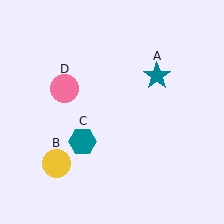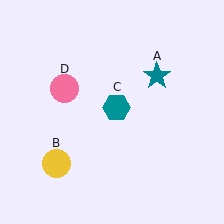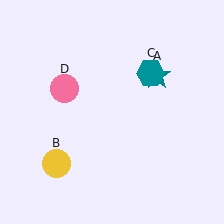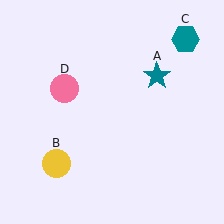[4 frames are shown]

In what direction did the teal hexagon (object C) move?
The teal hexagon (object C) moved up and to the right.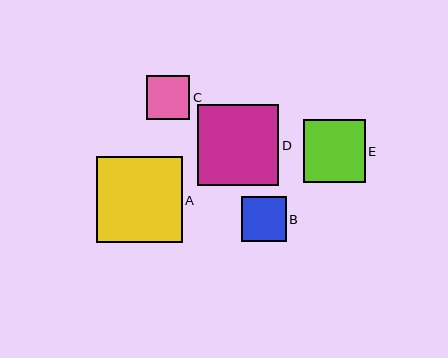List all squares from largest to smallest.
From largest to smallest: A, D, E, B, C.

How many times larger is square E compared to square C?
Square E is approximately 1.4 times the size of square C.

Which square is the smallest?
Square C is the smallest with a size of approximately 44 pixels.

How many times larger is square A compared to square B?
Square A is approximately 1.9 times the size of square B.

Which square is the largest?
Square A is the largest with a size of approximately 86 pixels.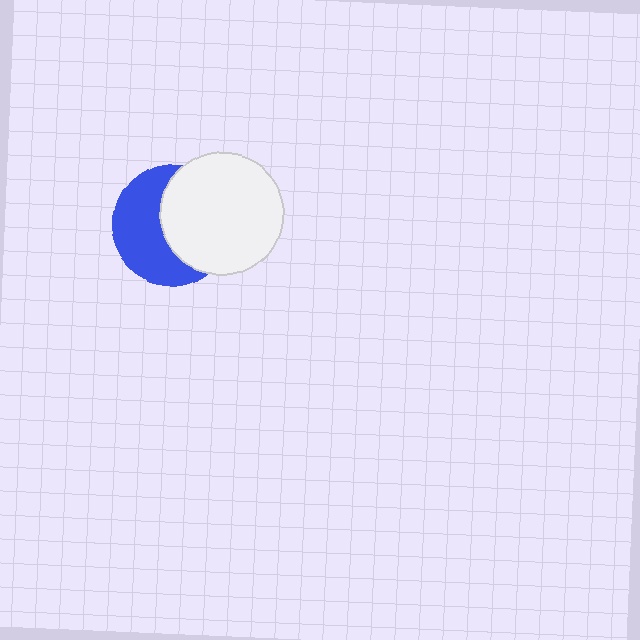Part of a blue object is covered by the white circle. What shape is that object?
It is a circle.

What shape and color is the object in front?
The object in front is a white circle.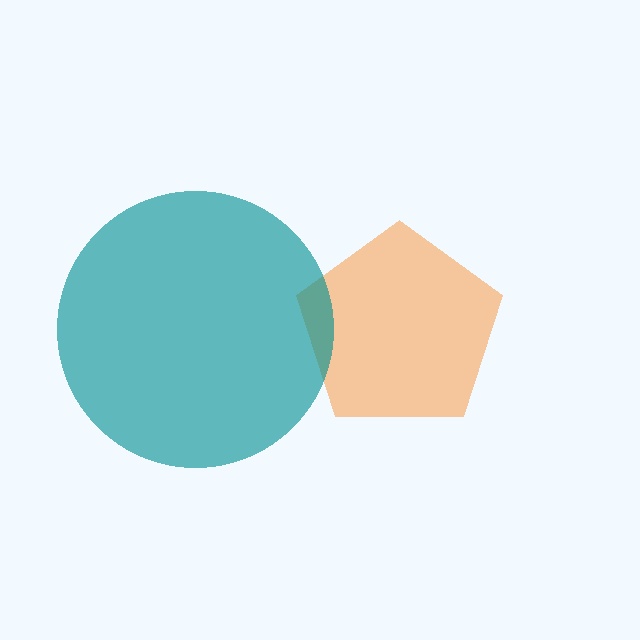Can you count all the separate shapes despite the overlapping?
Yes, there are 2 separate shapes.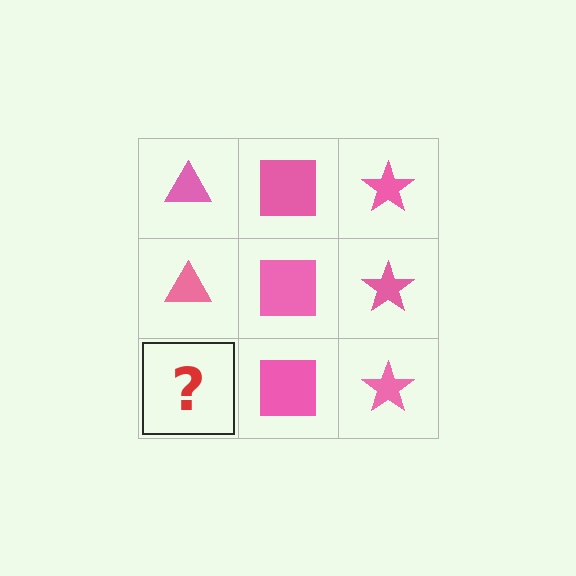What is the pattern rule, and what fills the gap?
The rule is that each column has a consistent shape. The gap should be filled with a pink triangle.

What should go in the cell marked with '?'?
The missing cell should contain a pink triangle.